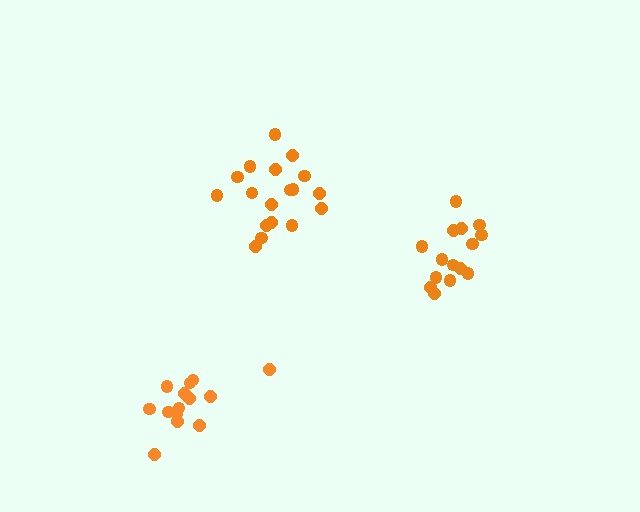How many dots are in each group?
Group 1: 14 dots, Group 2: 15 dots, Group 3: 18 dots (47 total).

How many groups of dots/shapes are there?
There are 3 groups.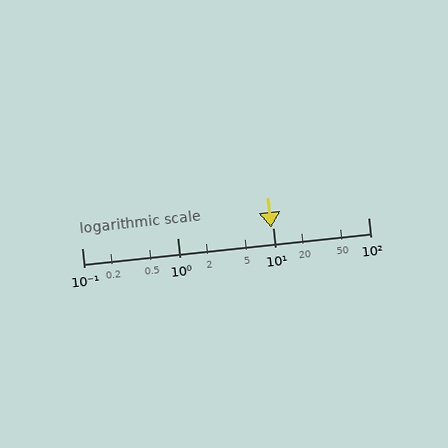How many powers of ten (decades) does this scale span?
The scale spans 3 decades, from 0.1 to 100.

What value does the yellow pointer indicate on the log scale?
The pointer indicates approximately 9.6.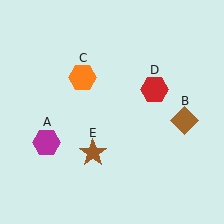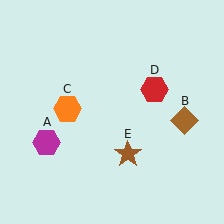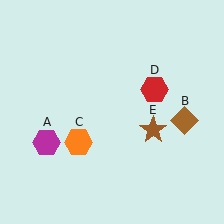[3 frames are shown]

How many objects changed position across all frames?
2 objects changed position: orange hexagon (object C), brown star (object E).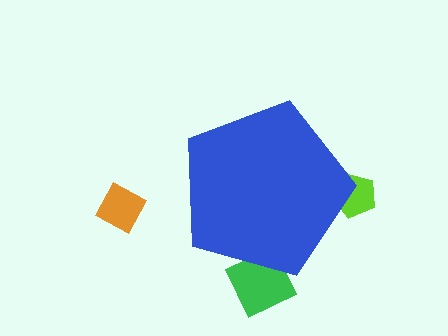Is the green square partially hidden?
Yes, the green square is partially hidden behind the blue pentagon.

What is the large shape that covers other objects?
A blue pentagon.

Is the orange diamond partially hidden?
No, the orange diamond is fully visible.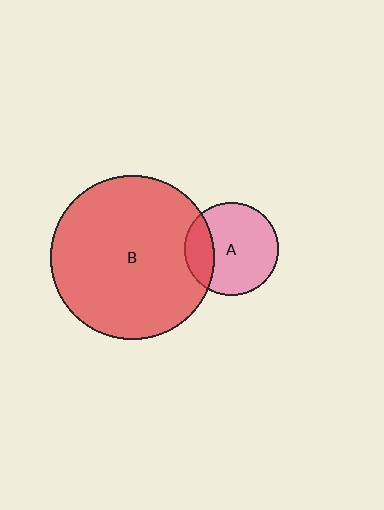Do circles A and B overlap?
Yes.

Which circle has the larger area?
Circle B (red).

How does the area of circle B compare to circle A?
Approximately 3.1 times.